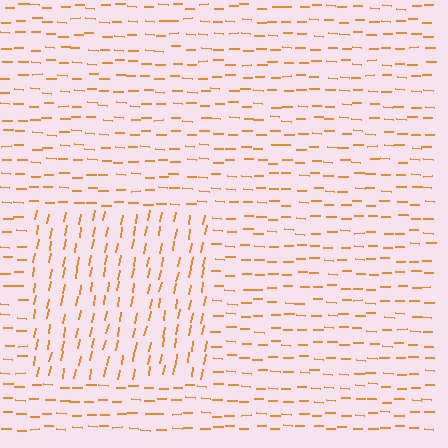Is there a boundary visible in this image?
Yes, there is a texture boundary formed by a change in line orientation.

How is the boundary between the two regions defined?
The boundary is defined purely by a change in line orientation (approximately 80 degrees difference). All lines are the same color and thickness.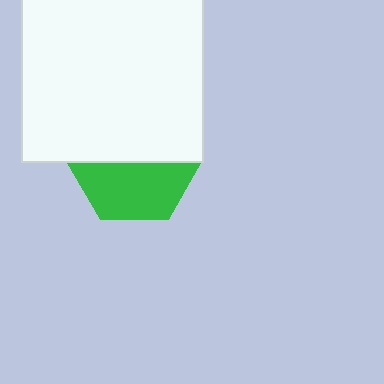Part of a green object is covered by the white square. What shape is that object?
It is a hexagon.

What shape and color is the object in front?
The object in front is a white square.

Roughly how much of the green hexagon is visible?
About half of it is visible (roughly 48%).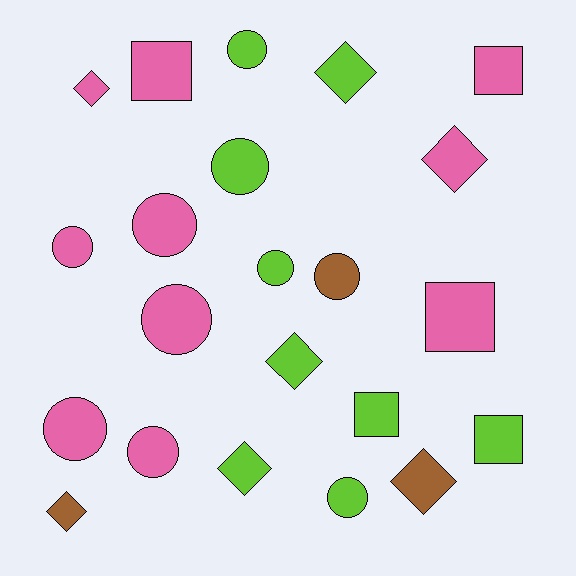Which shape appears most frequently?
Circle, with 10 objects.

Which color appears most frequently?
Pink, with 10 objects.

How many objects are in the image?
There are 22 objects.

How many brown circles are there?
There is 1 brown circle.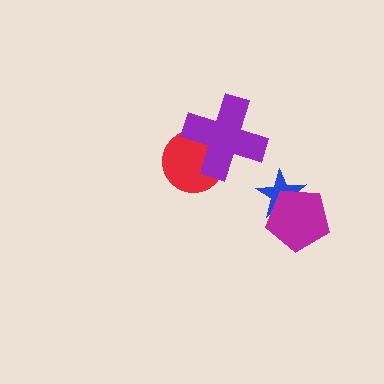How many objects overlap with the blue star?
1 object overlaps with the blue star.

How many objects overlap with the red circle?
1 object overlaps with the red circle.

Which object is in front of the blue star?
The magenta pentagon is in front of the blue star.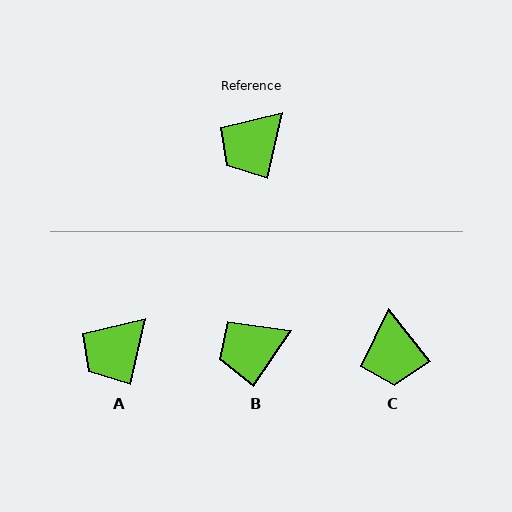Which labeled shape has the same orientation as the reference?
A.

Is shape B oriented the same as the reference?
No, it is off by about 21 degrees.